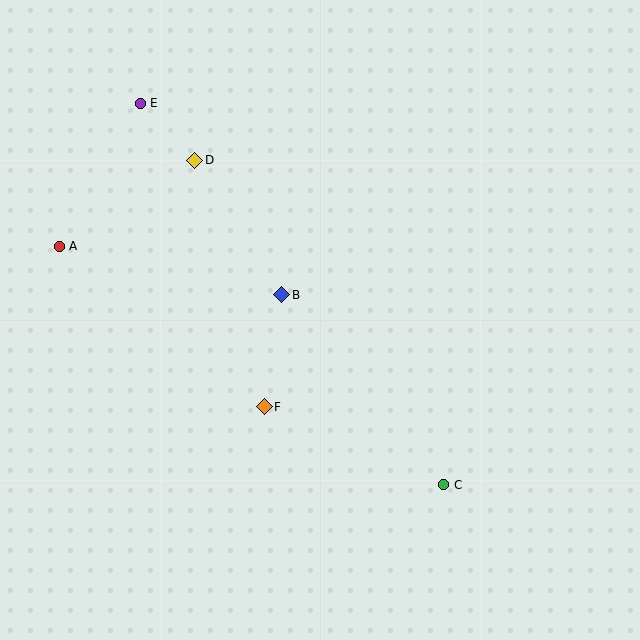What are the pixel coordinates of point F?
Point F is at (264, 407).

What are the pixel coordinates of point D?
Point D is at (194, 160).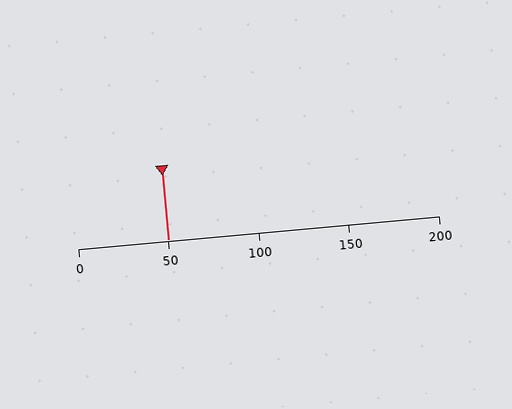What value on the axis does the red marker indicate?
The marker indicates approximately 50.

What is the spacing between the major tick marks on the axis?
The major ticks are spaced 50 apart.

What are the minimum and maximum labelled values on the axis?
The axis runs from 0 to 200.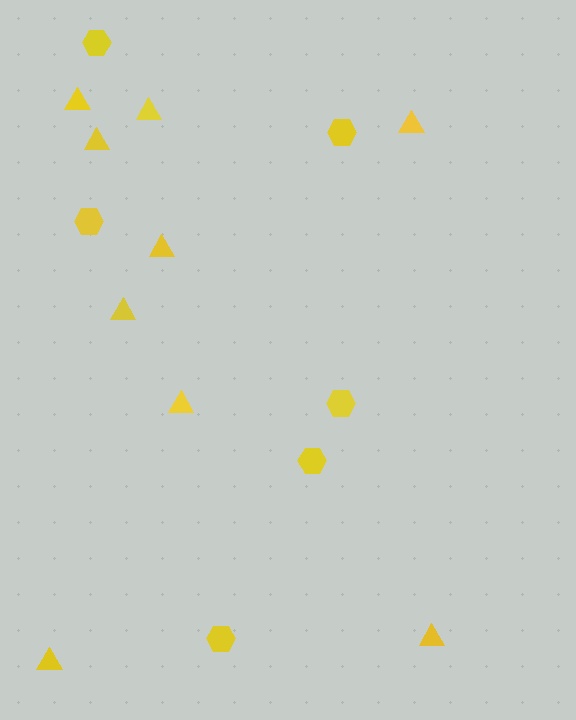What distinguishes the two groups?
There are 2 groups: one group of hexagons (6) and one group of triangles (9).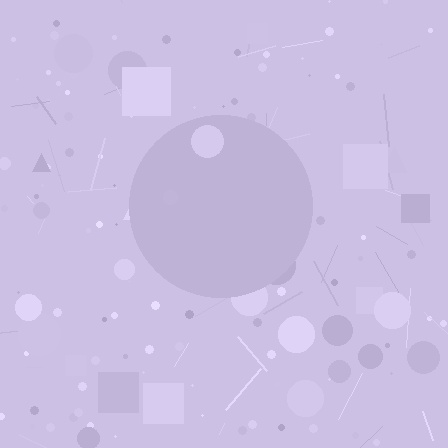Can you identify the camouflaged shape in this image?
The camouflaged shape is a circle.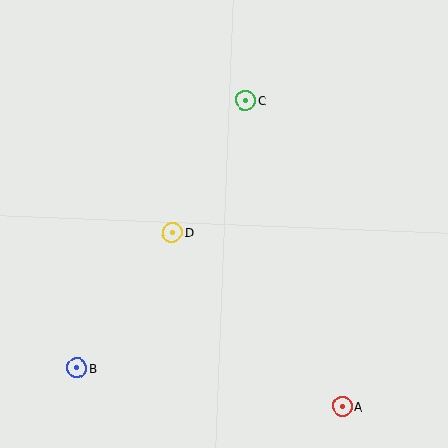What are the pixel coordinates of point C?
Point C is at (246, 100).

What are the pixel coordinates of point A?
Point A is at (342, 407).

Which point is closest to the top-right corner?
Point C is closest to the top-right corner.